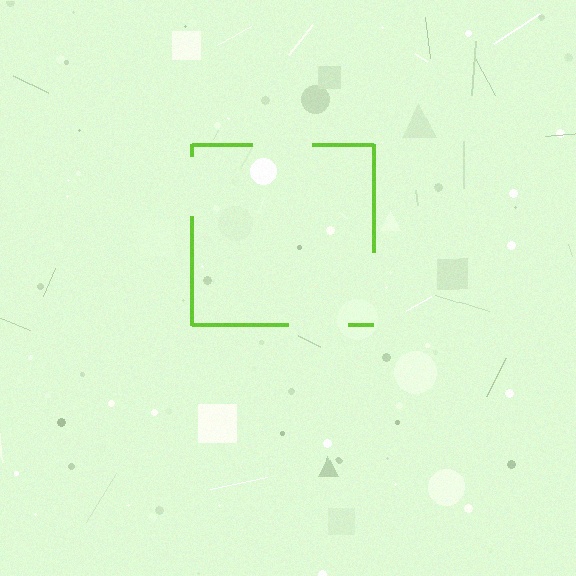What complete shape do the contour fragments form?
The contour fragments form a square.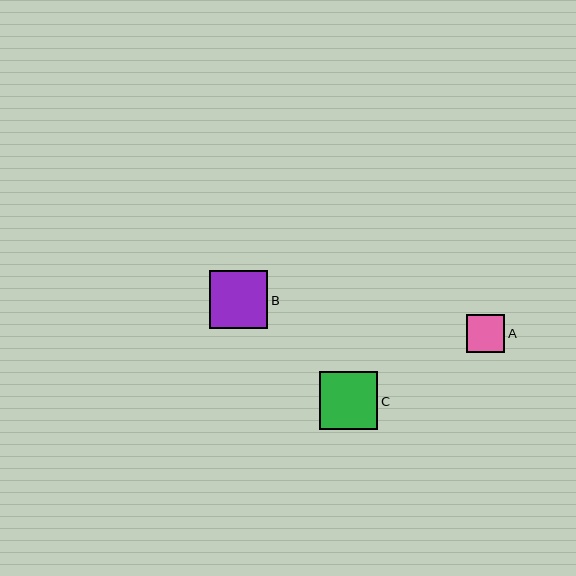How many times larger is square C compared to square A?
Square C is approximately 1.5 times the size of square A.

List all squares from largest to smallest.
From largest to smallest: C, B, A.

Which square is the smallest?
Square A is the smallest with a size of approximately 39 pixels.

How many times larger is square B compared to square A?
Square B is approximately 1.5 times the size of square A.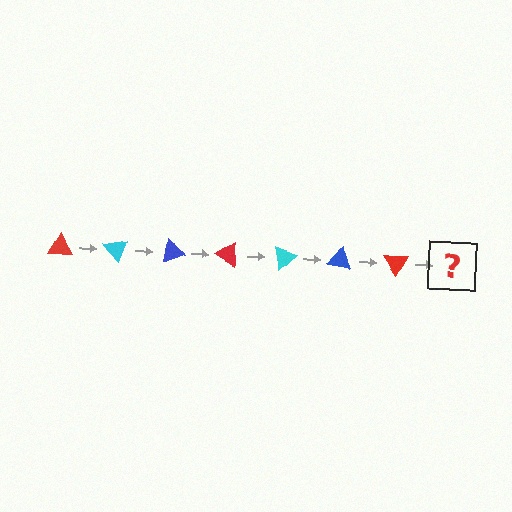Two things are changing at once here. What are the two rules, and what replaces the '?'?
The two rules are that it rotates 50 degrees each step and the color cycles through red, cyan, and blue. The '?' should be a cyan triangle, rotated 350 degrees from the start.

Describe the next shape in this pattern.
It should be a cyan triangle, rotated 350 degrees from the start.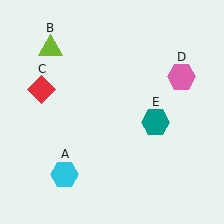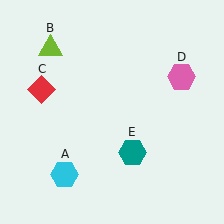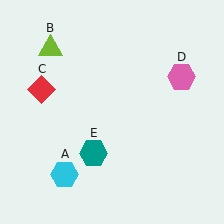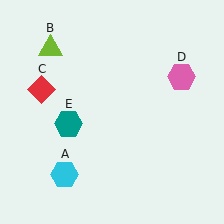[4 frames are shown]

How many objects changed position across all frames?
1 object changed position: teal hexagon (object E).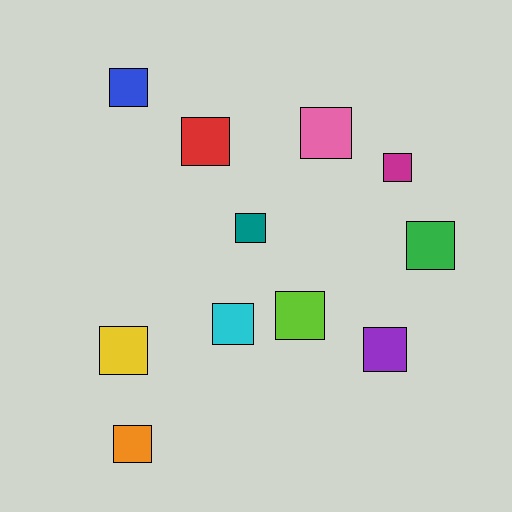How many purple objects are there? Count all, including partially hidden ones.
There is 1 purple object.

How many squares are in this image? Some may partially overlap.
There are 11 squares.